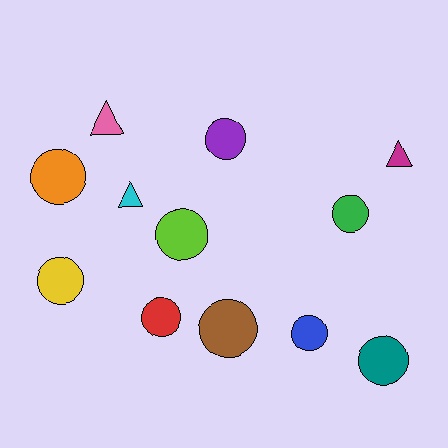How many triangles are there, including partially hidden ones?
There are 3 triangles.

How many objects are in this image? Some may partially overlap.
There are 12 objects.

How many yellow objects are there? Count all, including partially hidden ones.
There is 1 yellow object.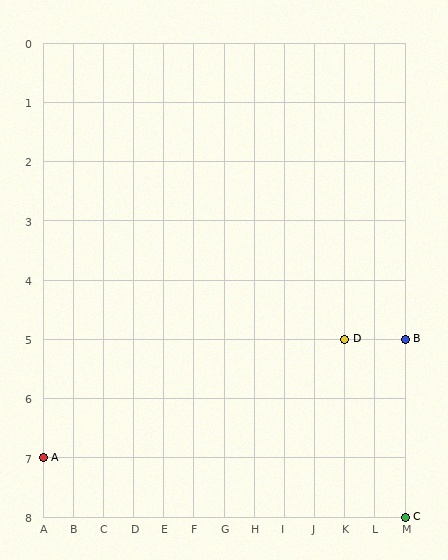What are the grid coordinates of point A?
Point A is at grid coordinates (A, 7).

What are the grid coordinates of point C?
Point C is at grid coordinates (M, 8).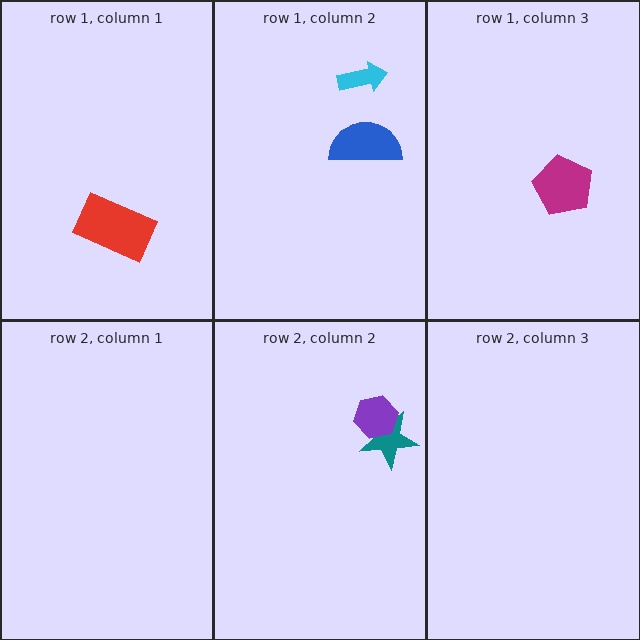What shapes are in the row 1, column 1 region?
The red rectangle.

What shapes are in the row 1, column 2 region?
The blue semicircle, the cyan arrow.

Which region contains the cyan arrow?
The row 1, column 2 region.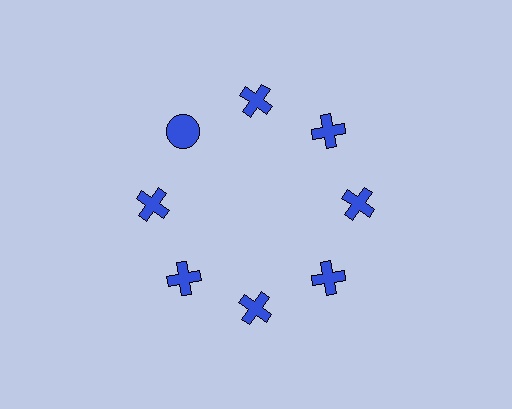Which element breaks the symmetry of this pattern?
The blue circle at roughly the 10 o'clock position breaks the symmetry. All other shapes are blue crosses.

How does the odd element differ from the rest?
It has a different shape: circle instead of cross.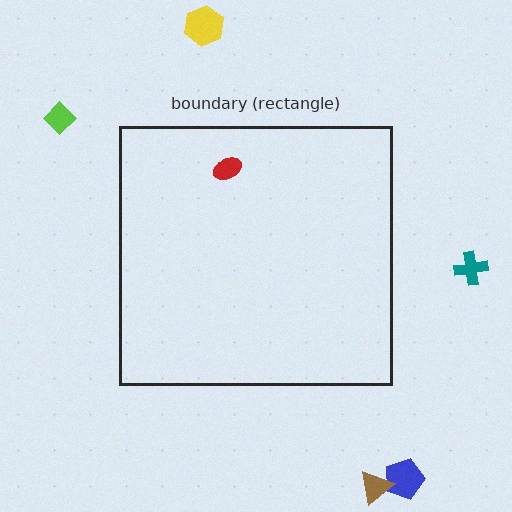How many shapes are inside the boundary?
1 inside, 5 outside.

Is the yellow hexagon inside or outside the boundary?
Outside.